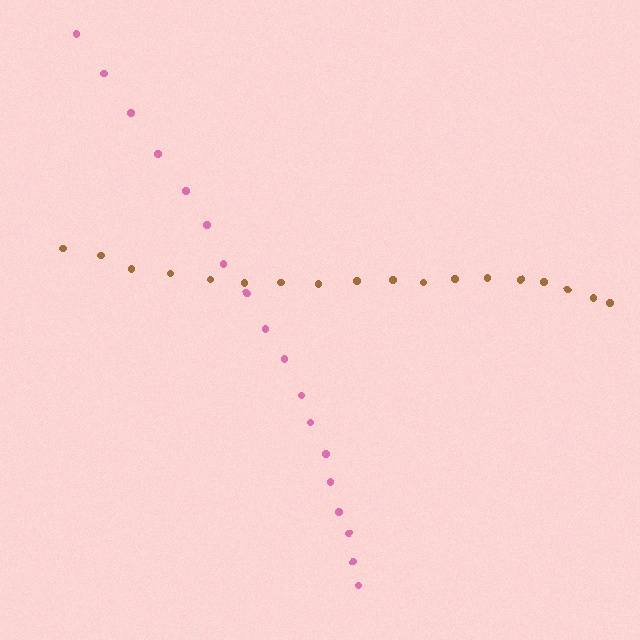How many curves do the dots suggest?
There are 2 distinct paths.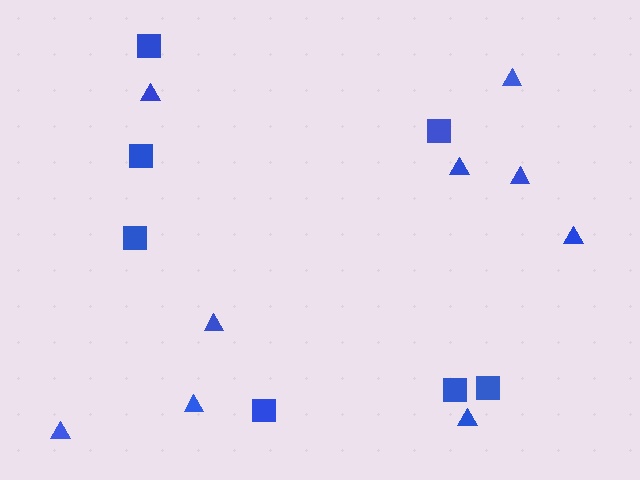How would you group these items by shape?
There are 2 groups: one group of squares (7) and one group of triangles (9).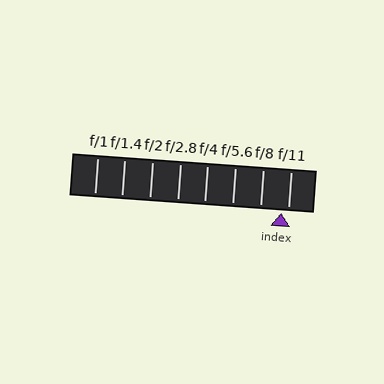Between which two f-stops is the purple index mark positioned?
The index mark is between f/8 and f/11.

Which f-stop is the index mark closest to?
The index mark is closest to f/11.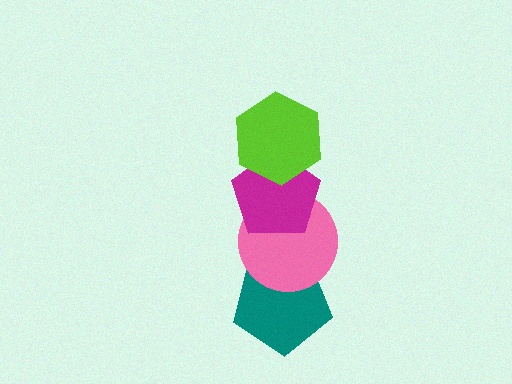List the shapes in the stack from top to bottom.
From top to bottom: the lime hexagon, the magenta pentagon, the pink circle, the teal pentagon.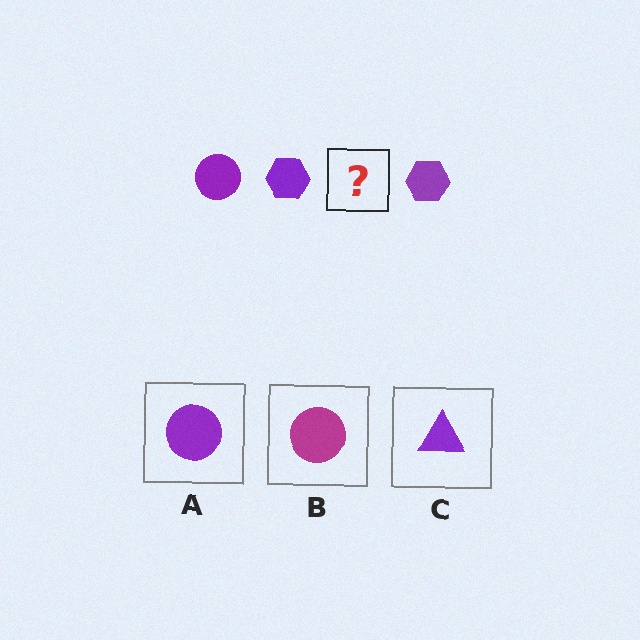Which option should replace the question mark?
Option A.